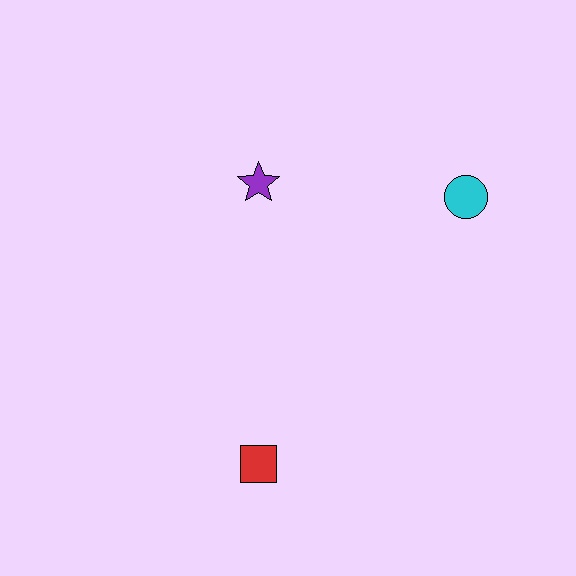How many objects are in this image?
There are 3 objects.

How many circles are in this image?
There is 1 circle.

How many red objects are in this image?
There is 1 red object.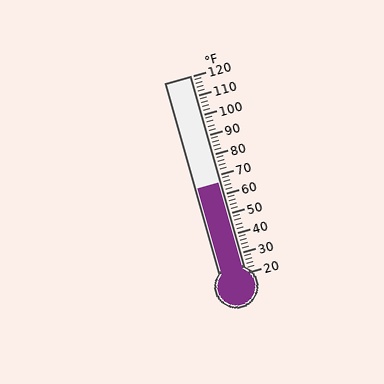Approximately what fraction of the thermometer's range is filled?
The thermometer is filled to approximately 45% of its range.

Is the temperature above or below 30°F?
The temperature is above 30°F.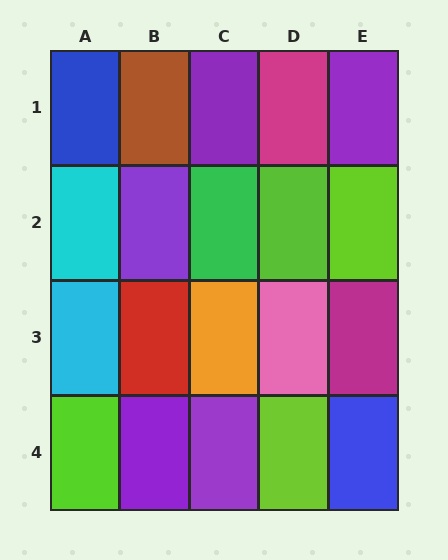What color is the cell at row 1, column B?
Brown.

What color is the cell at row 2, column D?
Lime.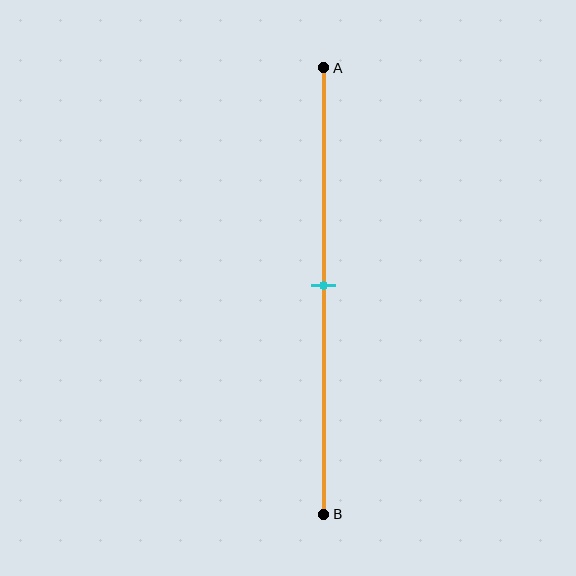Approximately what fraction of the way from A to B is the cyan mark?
The cyan mark is approximately 50% of the way from A to B.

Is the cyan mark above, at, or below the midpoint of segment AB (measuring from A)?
The cyan mark is approximately at the midpoint of segment AB.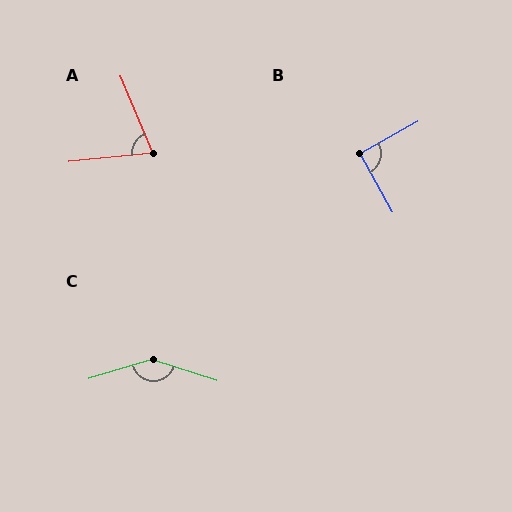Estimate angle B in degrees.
Approximately 90 degrees.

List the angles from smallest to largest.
A (73°), B (90°), C (145°).